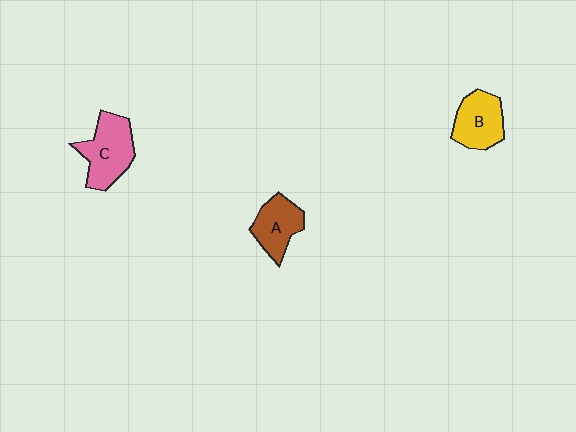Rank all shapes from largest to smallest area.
From largest to smallest: C (pink), B (yellow), A (brown).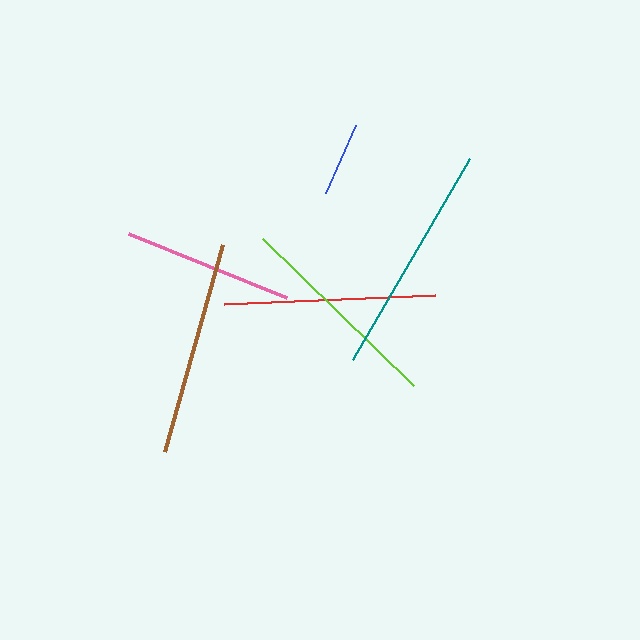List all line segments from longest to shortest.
From longest to shortest: teal, brown, red, lime, pink, blue.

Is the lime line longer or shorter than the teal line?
The teal line is longer than the lime line.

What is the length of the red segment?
The red segment is approximately 211 pixels long.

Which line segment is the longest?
The teal line is the longest at approximately 232 pixels.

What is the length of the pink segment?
The pink segment is approximately 171 pixels long.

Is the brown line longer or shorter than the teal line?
The teal line is longer than the brown line.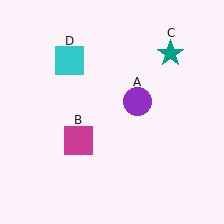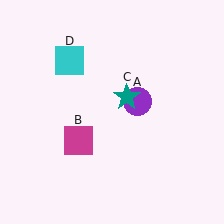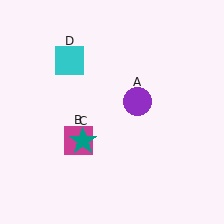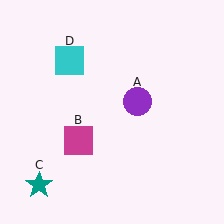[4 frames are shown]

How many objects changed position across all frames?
1 object changed position: teal star (object C).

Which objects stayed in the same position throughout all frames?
Purple circle (object A) and magenta square (object B) and cyan square (object D) remained stationary.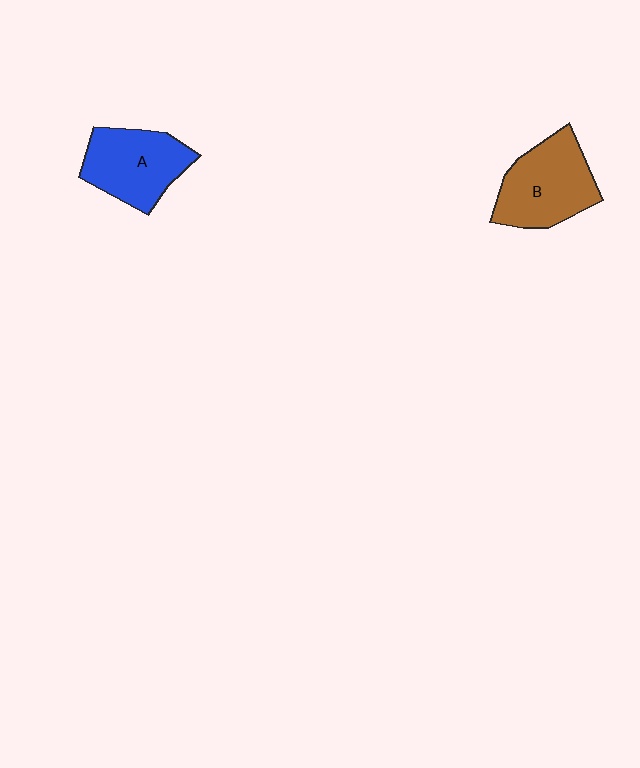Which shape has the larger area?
Shape B (brown).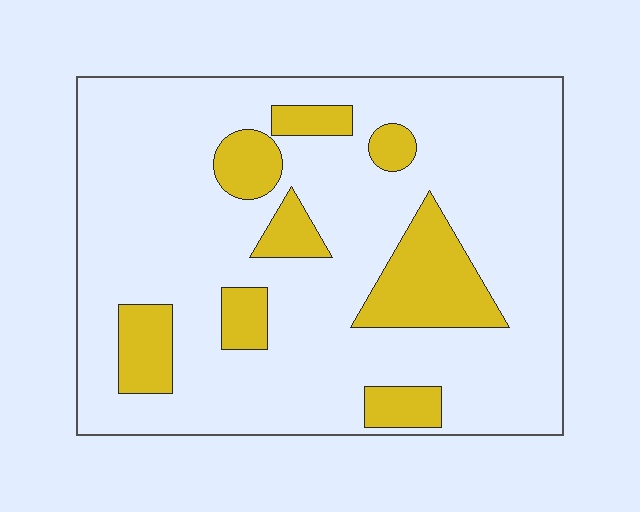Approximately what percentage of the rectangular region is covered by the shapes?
Approximately 20%.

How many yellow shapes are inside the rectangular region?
8.